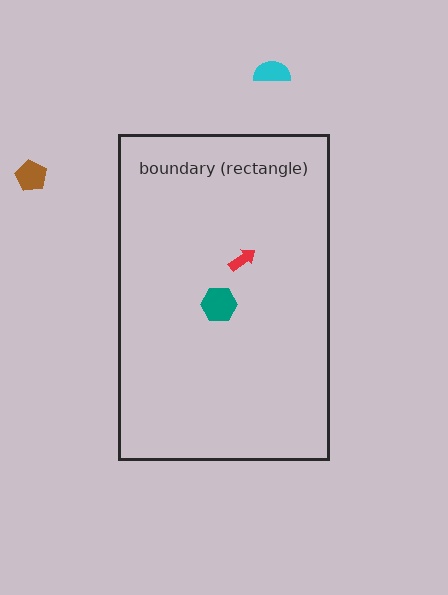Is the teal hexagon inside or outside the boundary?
Inside.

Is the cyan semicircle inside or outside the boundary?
Outside.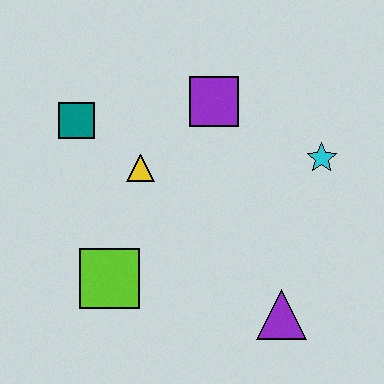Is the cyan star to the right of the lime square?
Yes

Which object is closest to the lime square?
The yellow triangle is closest to the lime square.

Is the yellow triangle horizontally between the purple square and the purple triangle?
No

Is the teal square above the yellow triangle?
Yes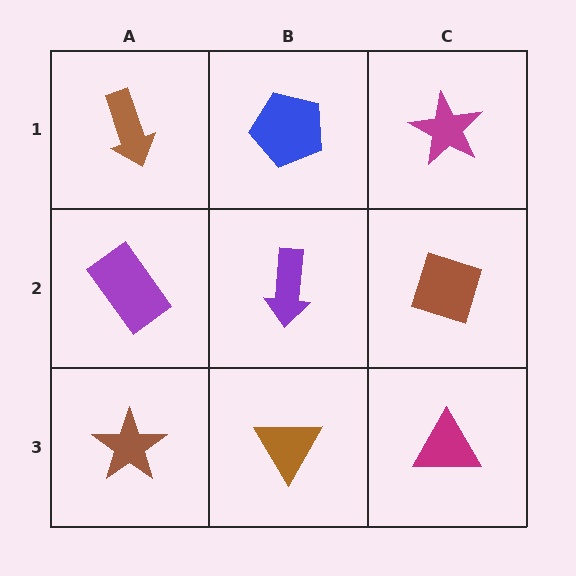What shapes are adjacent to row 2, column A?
A brown arrow (row 1, column A), a brown star (row 3, column A), a purple arrow (row 2, column B).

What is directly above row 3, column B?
A purple arrow.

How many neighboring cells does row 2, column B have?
4.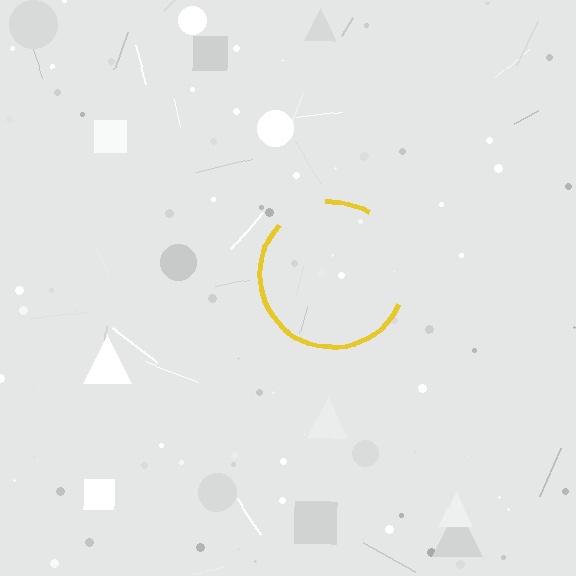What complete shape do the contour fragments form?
The contour fragments form a circle.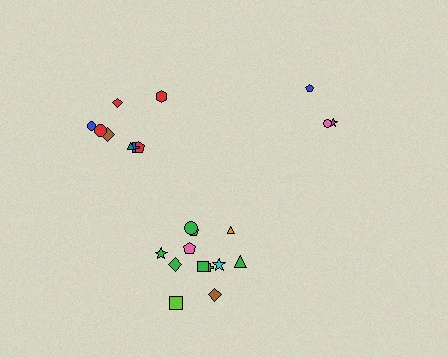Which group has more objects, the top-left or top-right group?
The top-left group.